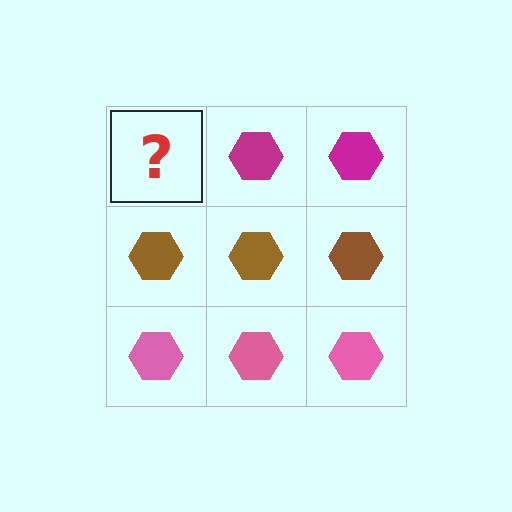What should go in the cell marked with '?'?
The missing cell should contain a magenta hexagon.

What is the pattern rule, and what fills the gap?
The rule is that each row has a consistent color. The gap should be filled with a magenta hexagon.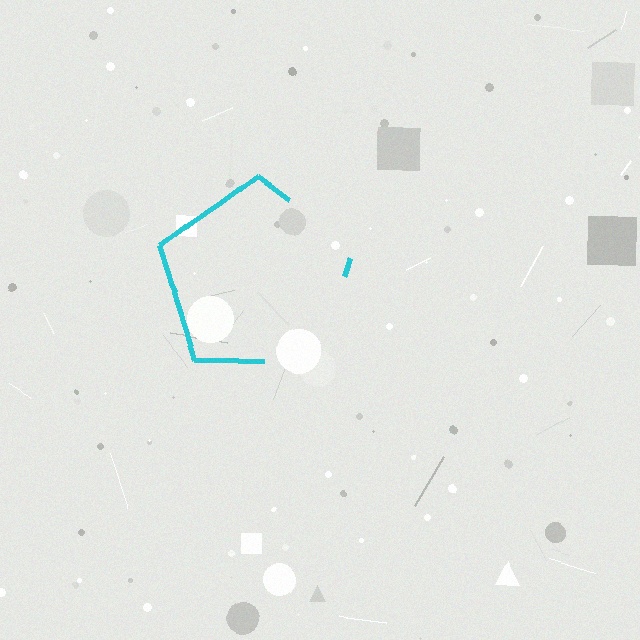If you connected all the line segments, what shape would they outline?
They would outline a pentagon.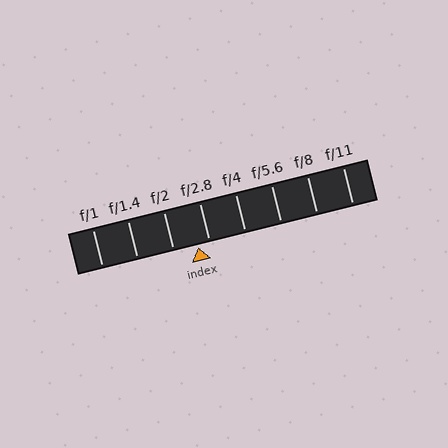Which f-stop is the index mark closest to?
The index mark is closest to f/2.8.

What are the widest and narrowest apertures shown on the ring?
The widest aperture shown is f/1 and the narrowest is f/11.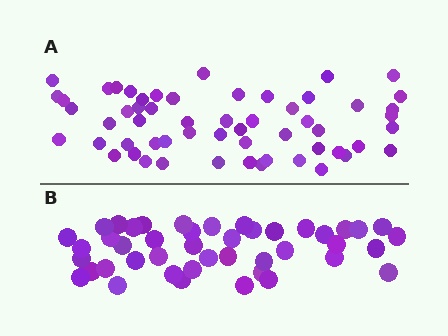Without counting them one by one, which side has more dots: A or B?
Region A (the top region) has more dots.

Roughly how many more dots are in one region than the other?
Region A has approximately 15 more dots than region B.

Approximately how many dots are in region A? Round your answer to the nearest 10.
About 60 dots. (The exact count is 57, which rounds to 60.)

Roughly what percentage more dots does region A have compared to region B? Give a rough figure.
About 30% more.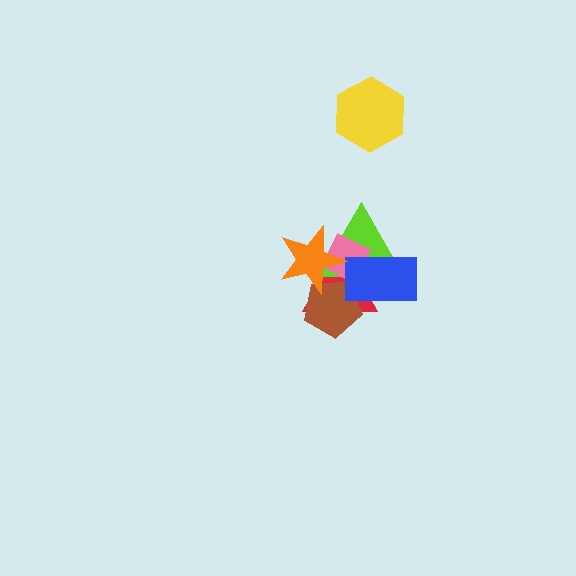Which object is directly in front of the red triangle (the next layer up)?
The lime triangle is directly in front of the red triangle.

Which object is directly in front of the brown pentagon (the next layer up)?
The blue rectangle is directly in front of the brown pentagon.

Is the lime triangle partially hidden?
Yes, it is partially covered by another shape.